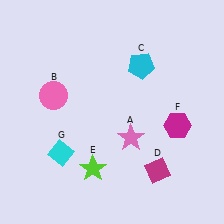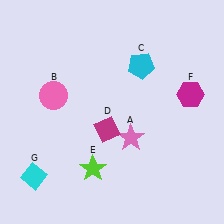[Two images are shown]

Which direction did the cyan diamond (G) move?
The cyan diamond (G) moved left.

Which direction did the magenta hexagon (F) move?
The magenta hexagon (F) moved up.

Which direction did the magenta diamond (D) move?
The magenta diamond (D) moved left.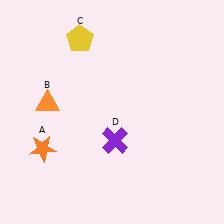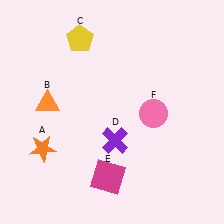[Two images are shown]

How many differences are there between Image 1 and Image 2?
There are 2 differences between the two images.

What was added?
A magenta square (E), a pink circle (F) were added in Image 2.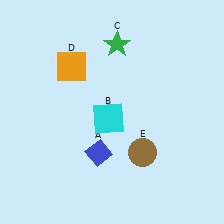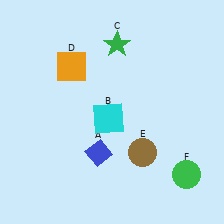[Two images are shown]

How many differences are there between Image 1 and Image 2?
There is 1 difference between the two images.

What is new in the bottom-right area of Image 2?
A green circle (F) was added in the bottom-right area of Image 2.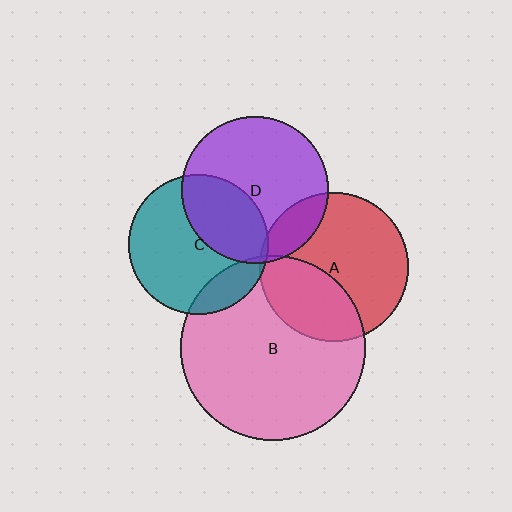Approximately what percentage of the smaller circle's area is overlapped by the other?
Approximately 5%.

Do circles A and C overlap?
Yes.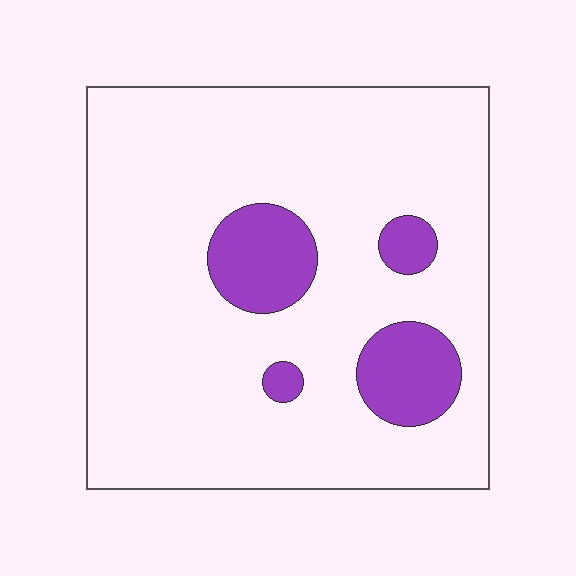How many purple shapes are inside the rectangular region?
4.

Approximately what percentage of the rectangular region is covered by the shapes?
Approximately 15%.